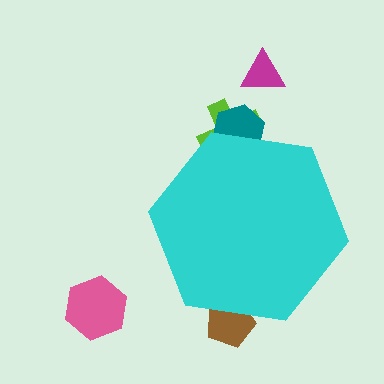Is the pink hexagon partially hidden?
No, the pink hexagon is fully visible.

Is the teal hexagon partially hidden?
Yes, the teal hexagon is partially hidden behind the cyan hexagon.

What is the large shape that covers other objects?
A cyan hexagon.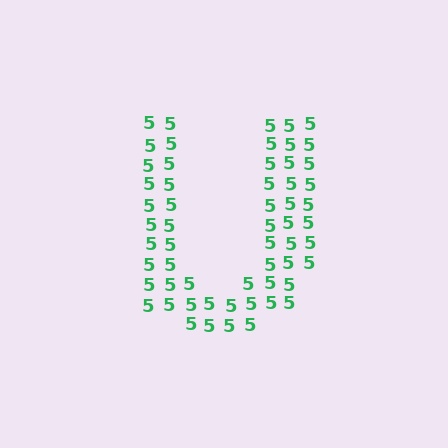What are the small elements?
The small elements are digit 5's.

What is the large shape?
The large shape is the letter U.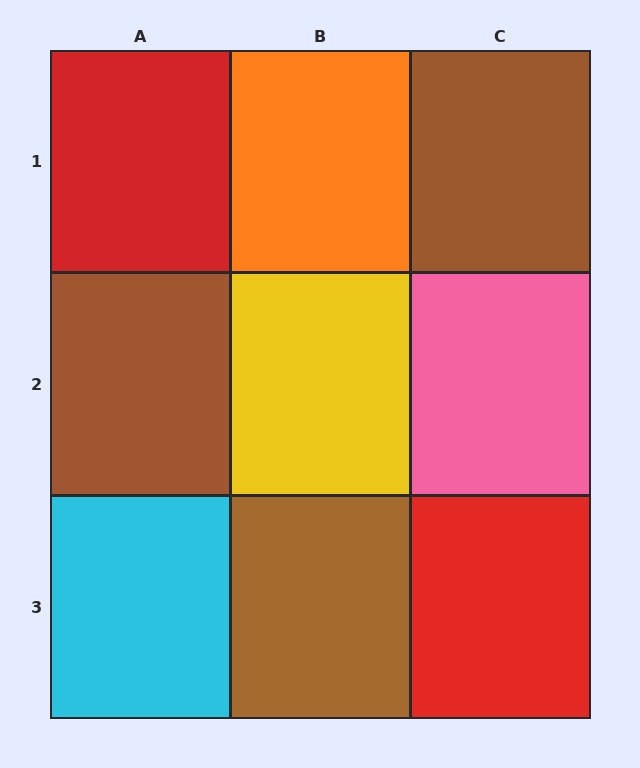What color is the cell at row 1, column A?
Red.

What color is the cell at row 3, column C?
Red.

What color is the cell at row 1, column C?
Brown.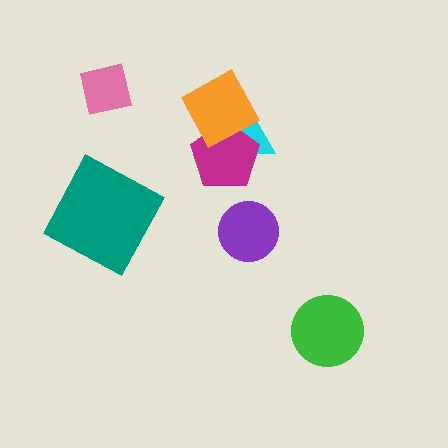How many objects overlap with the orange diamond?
2 objects overlap with the orange diamond.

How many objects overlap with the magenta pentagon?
2 objects overlap with the magenta pentagon.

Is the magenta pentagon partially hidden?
Yes, it is partially covered by another shape.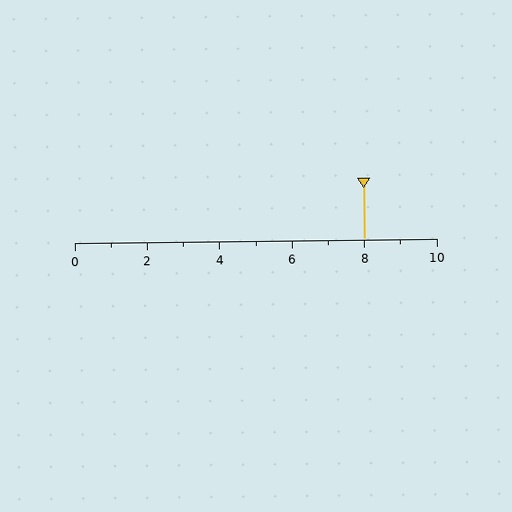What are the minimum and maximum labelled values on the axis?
The axis runs from 0 to 10.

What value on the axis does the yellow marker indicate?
The marker indicates approximately 8.